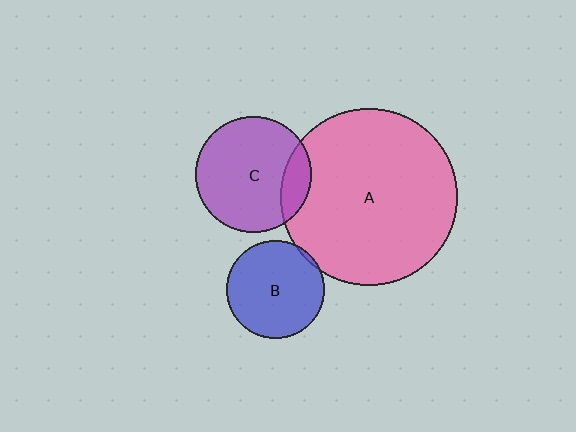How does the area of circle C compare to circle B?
Approximately 1.4 times.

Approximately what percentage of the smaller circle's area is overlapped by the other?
Approximately 5%.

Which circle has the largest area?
Circle A (pink).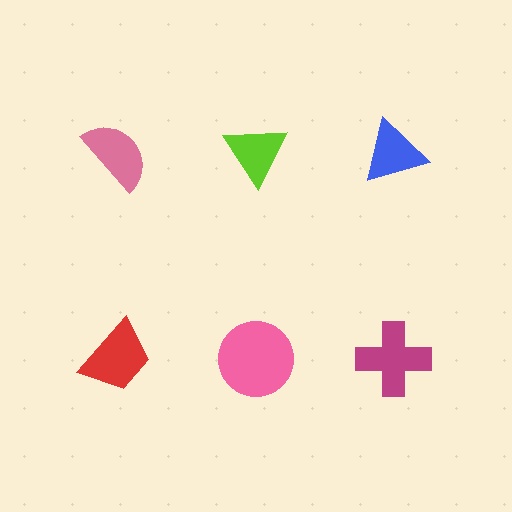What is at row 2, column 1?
A red trapezoid.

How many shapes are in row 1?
3 shapes.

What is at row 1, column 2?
A lime triangle.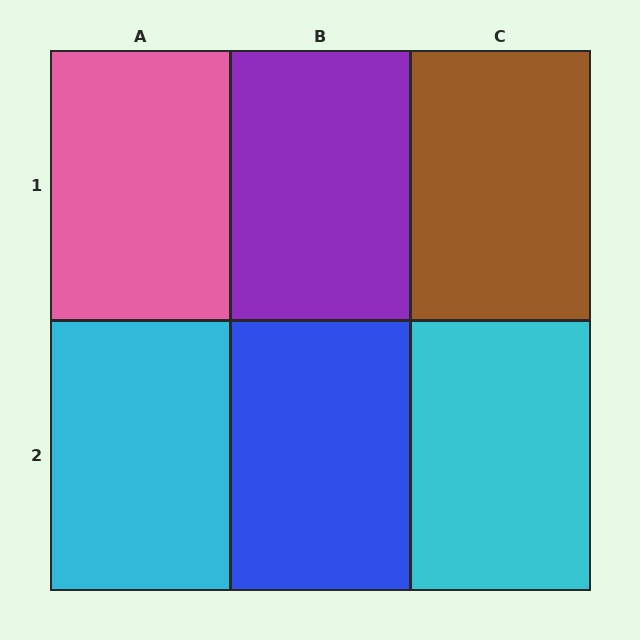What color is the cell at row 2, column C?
Cyan.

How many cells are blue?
1 cell is blue.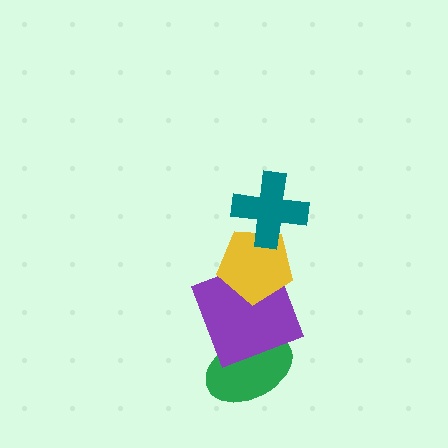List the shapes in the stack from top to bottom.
From top to bottom: the teal cross, the yellow pentagon, the purple square, the green ellipse.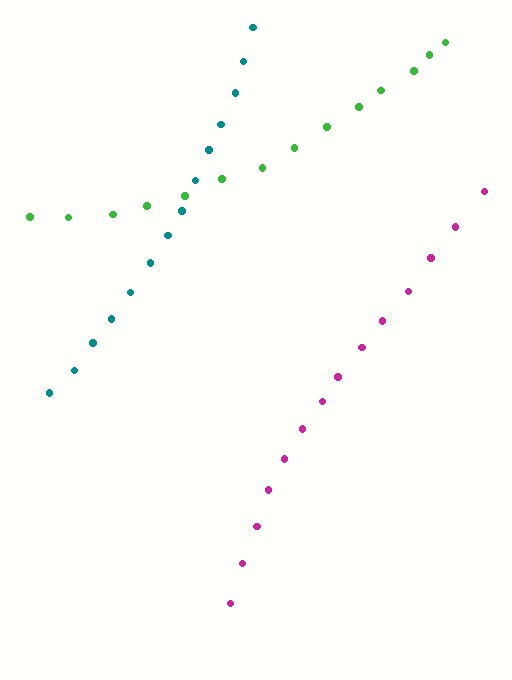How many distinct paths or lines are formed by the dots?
There are 3 distinct paths.